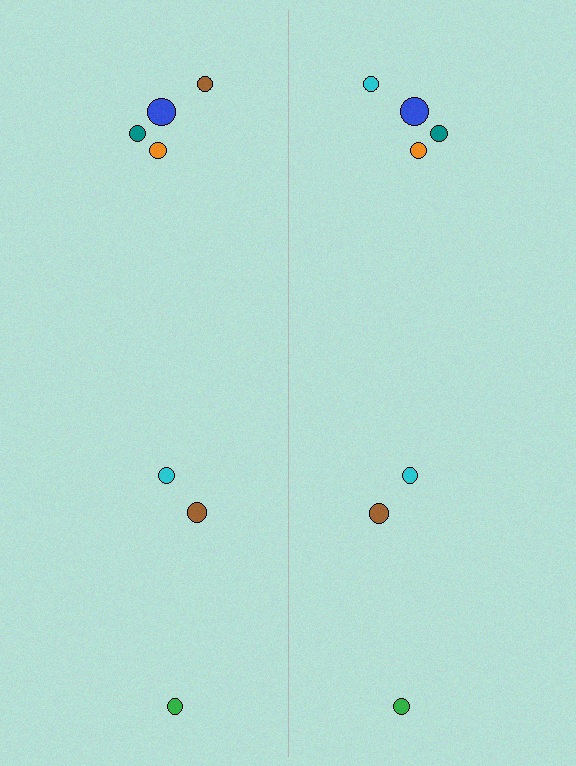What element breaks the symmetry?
The cyan circle on the right side breaks the symmetry — its mirror counterpart is brown.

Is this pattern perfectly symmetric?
No, the pattern is not perfectly symmetric. The cyan circle on the right side breaks the symmetry — its mirror counterpart is brown.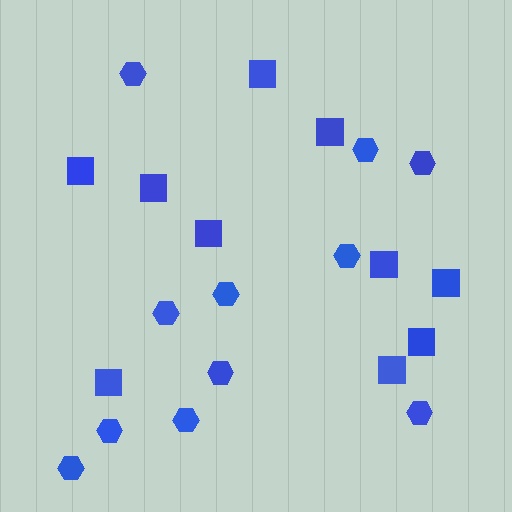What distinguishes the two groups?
There are 2 groups: one group of hexagons (11) and one group of squares (10).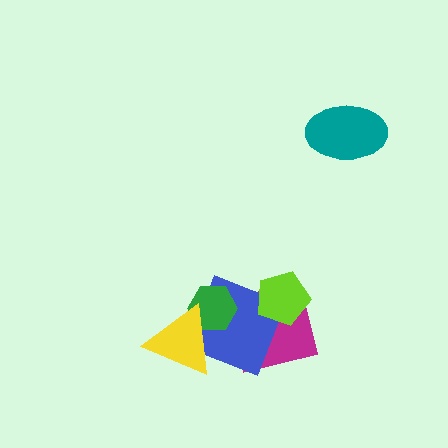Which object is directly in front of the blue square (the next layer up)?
The lime pentagon is directly in front of the blue square.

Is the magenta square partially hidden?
Yes, it is partially covered by another shape.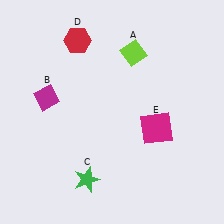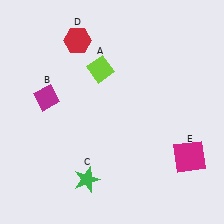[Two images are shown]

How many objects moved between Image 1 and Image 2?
2 objects moved between the two images.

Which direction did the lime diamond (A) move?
The lime diamond (A) moved left.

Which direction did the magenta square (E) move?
The magenta square (E) moved right.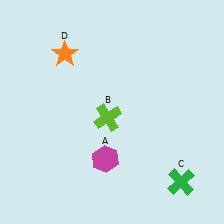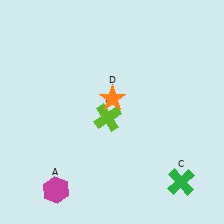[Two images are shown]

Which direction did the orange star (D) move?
The orange star (D) moved right.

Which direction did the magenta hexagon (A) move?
The magenta hexagon (A) moved left.